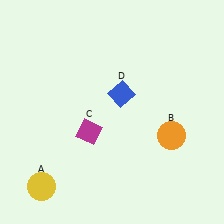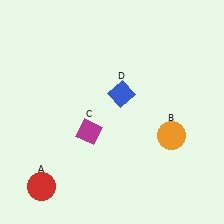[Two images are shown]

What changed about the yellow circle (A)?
In Image 1, A is yellow. In Image 2, it changed to red.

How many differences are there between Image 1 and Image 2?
There is 1 difference between the two images.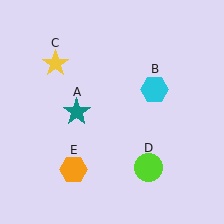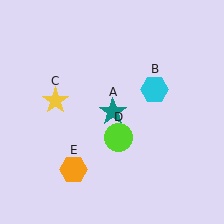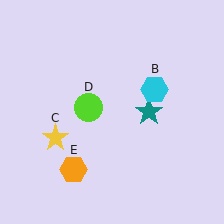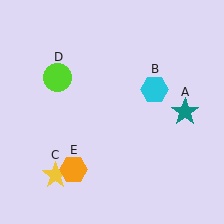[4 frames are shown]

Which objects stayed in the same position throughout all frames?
Cyan hexagon (object B) and orange hexagon (object E) remained stationary.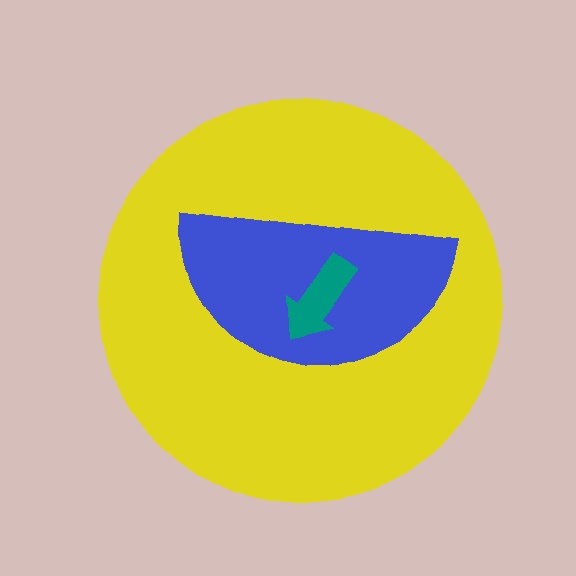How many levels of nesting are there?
3.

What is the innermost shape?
The teal arrow.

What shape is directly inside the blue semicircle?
The teal arrow.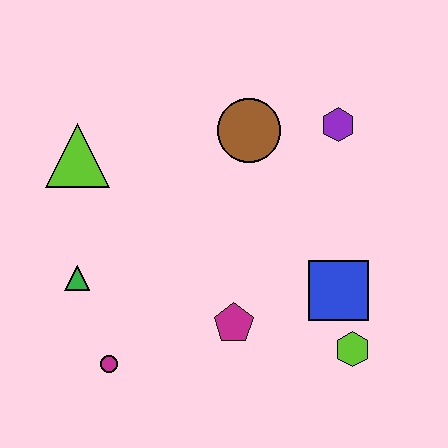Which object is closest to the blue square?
The lime hexagon is closest to the blue square.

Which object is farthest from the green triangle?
The purple hexagon is farthest from the green triangle.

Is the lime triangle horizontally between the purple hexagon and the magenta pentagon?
No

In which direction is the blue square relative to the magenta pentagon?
The blue square is to the right of the magenta pentagon.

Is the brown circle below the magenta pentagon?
No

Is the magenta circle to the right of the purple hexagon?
No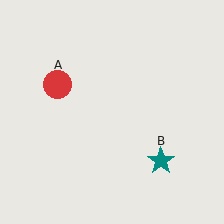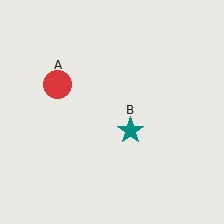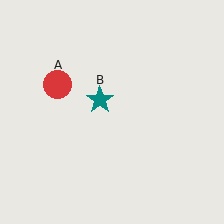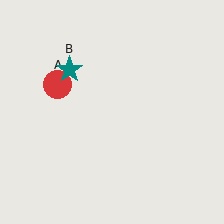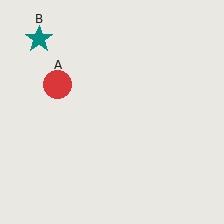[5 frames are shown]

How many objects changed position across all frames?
1 object changed position: teal star (object B).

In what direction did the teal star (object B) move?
The teal star (object B) moved up and to the left.